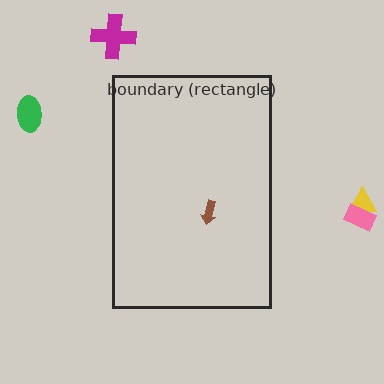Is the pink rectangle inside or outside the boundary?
Outside.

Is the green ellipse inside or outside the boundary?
Outside.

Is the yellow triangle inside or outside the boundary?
Outside.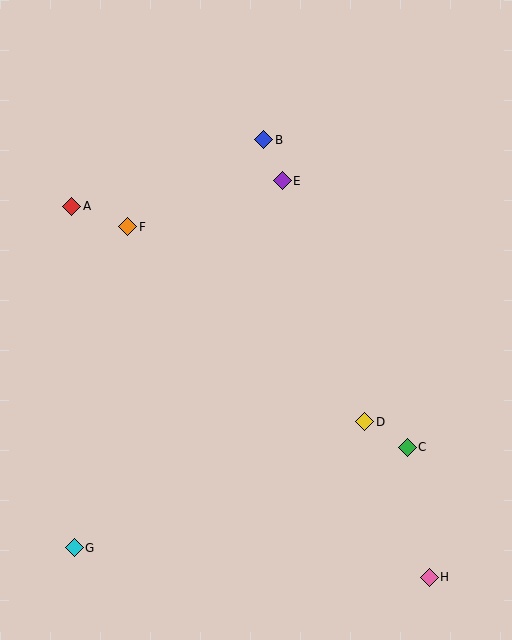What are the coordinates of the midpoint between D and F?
The midpoint between D and F is at (246, 324).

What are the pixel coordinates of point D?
Point D is at (365, 422).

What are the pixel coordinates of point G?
Point G is at (74, 548).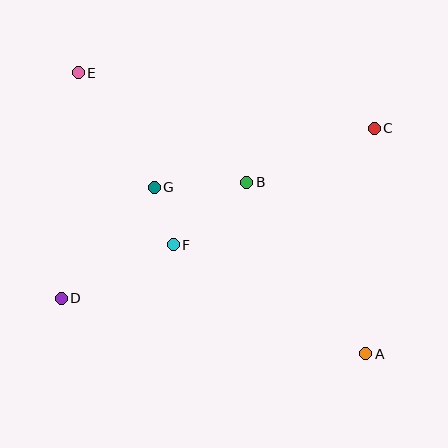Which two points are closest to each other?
Points F and G are closest to each other.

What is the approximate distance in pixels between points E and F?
The distance between E and F is approximately 197 pixels.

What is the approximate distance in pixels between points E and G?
The distance between E and G is approximately 137 pixels.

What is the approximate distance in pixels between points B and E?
The distance between B and E is approximately 201 pixels.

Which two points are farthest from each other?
Points A and E are farthest from each other.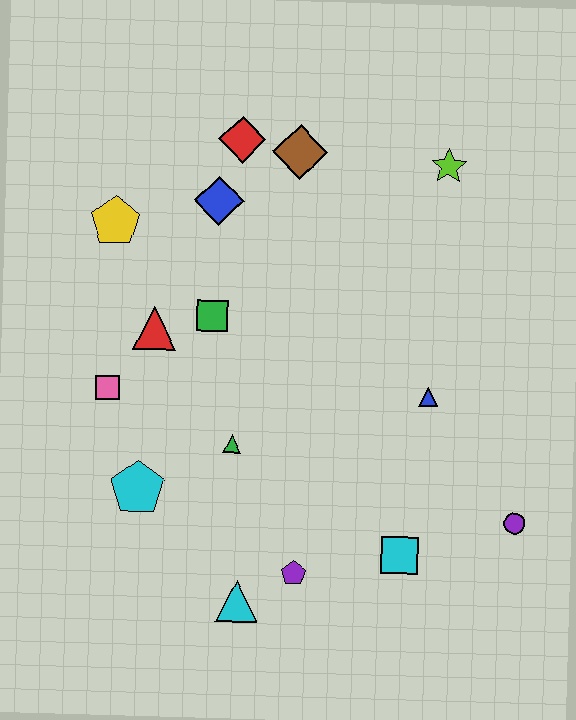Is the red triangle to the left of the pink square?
No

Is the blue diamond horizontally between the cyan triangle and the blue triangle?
No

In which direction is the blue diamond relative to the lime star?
The blue diamond is to the left of the lime star.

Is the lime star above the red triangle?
Yes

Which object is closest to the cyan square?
The purple pentagon is closest to the cyan square.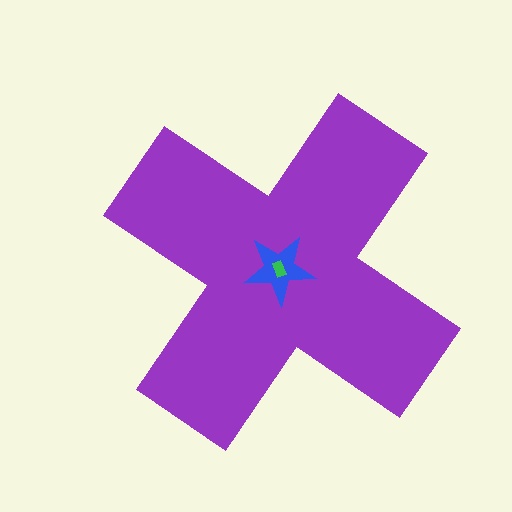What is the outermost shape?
The purple cross.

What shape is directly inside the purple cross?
The blue star.